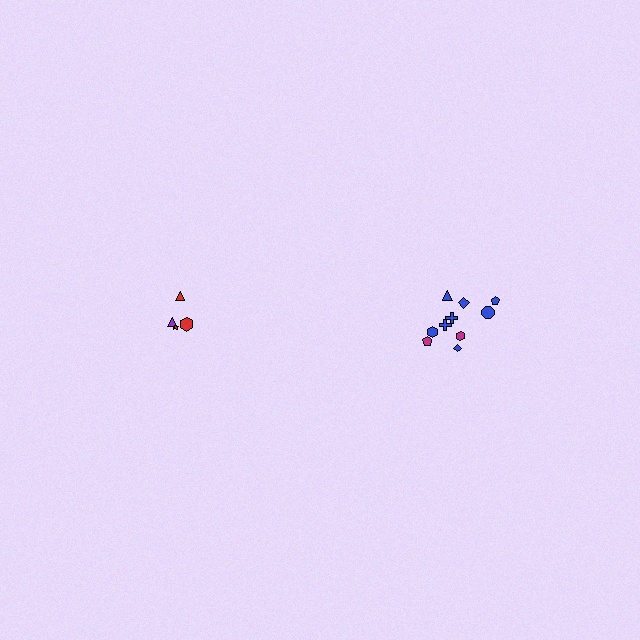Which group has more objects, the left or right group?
The right group.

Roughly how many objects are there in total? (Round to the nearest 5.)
Roughly 15 objects in total.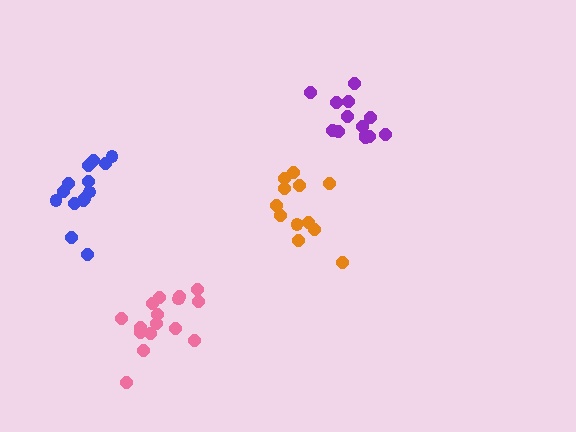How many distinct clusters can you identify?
There are 4 distinct clusters.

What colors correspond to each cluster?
The clusters are colored: orange, pink, purple, blue.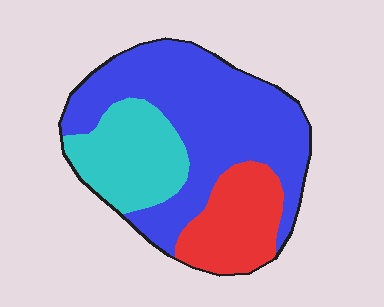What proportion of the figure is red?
Red covers about 20% of the figure.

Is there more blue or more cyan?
Blue.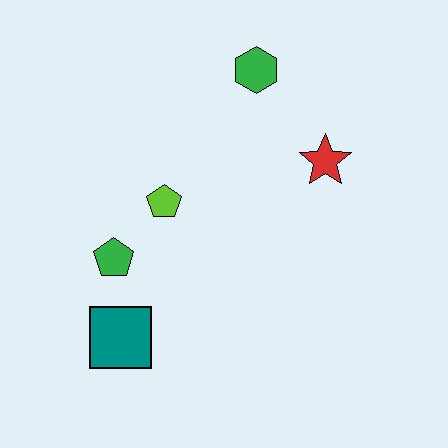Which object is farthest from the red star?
The teal square is farthest from the red star.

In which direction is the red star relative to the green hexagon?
The red star is below the green hexagon.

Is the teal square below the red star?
Yes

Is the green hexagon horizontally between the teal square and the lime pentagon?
No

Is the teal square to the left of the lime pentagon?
Yes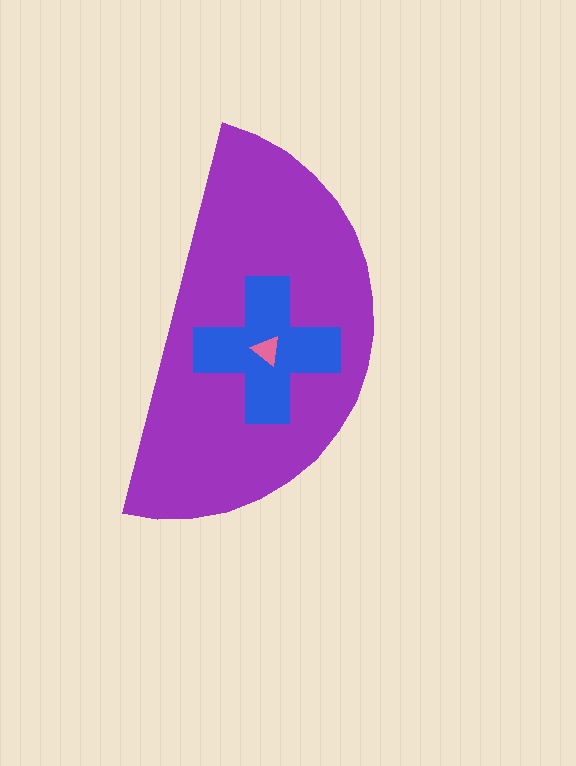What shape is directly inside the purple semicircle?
The blue cross.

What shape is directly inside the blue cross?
The pink triangle.